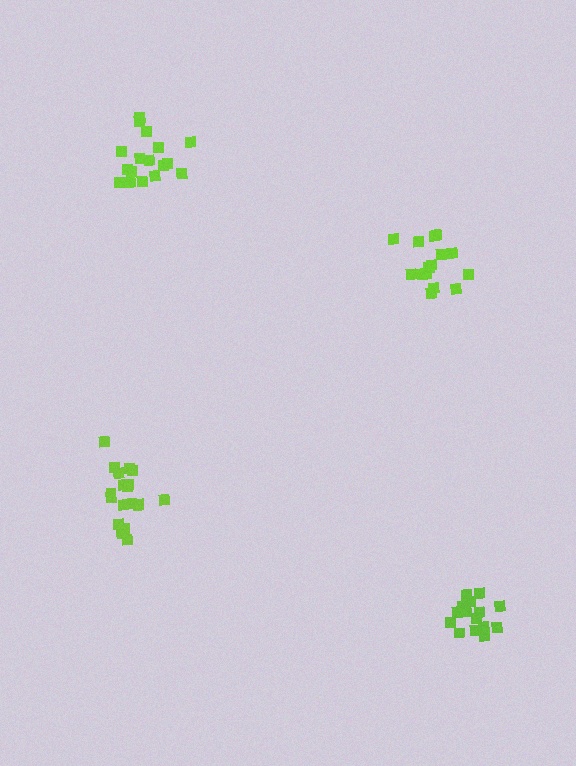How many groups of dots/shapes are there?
There are 4 groups.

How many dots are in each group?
Group 1: 15 dots, Group 2: 17 dots, Group 3: 19 dots, Group 4: 17 dots (68 total).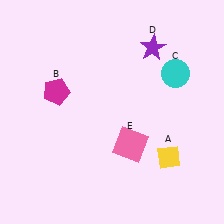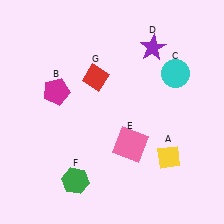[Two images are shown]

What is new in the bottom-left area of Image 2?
A green hexagon (F) was added in the bottom-left area of Image 2.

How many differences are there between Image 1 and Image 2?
There are 2 differences between the two images.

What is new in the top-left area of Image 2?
A red diamond (G) was added in the top-left area of Image 2.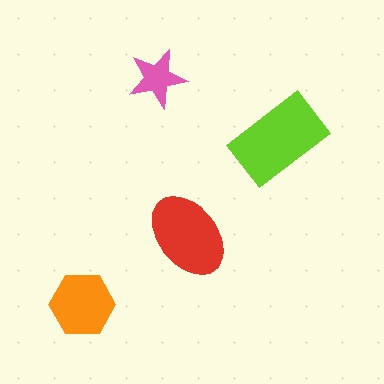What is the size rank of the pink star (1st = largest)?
4th.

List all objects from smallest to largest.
The pink star, the orange hexagon, the red ellipse, the lime rectangle.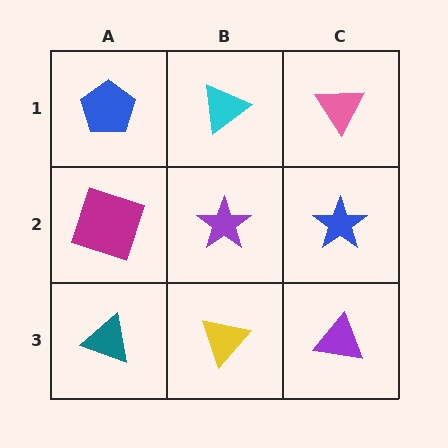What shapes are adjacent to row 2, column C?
A pink triangle (row 1, column C), a purple triangle (row 3, column C), a purple star (row 2, column B).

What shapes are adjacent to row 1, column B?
A purple star (row 2, column B), a blue pentagon (row 1, column A), a pink triangle (row 1, column C).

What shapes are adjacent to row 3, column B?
A purple star (row 2, column B), a teal triangle (row 3, column A), a purple triangle (row 3, column C).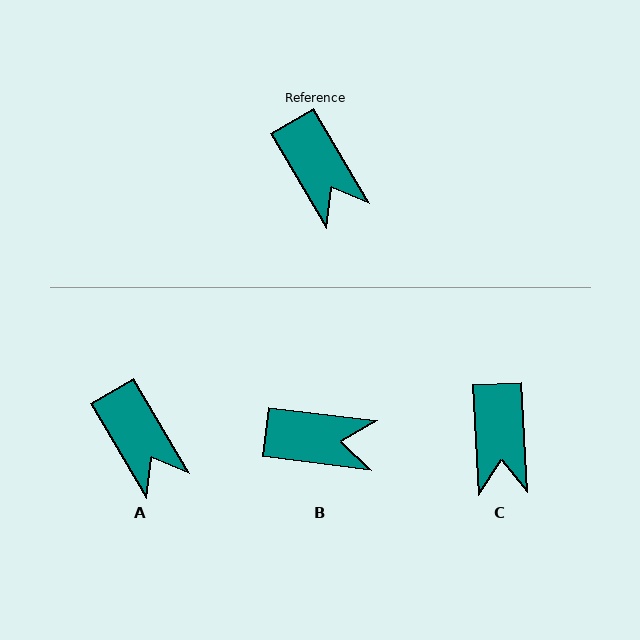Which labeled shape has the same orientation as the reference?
A.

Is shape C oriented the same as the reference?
No, it is off by about 28 degrees.